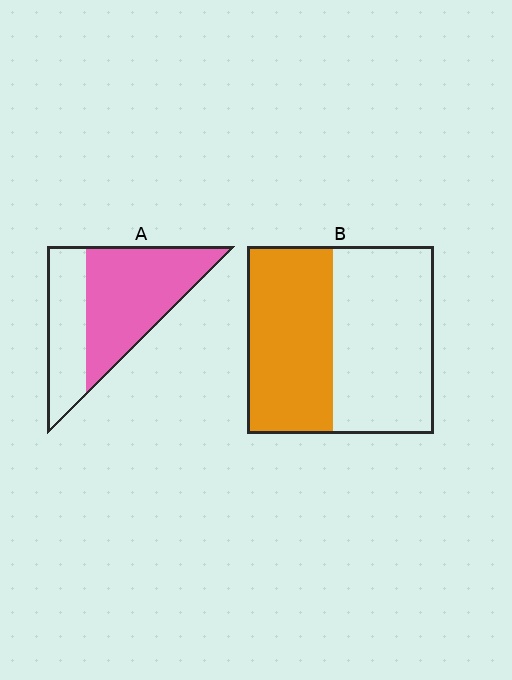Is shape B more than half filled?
No.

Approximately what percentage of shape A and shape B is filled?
A is approximately 65% and B is approximately 45%.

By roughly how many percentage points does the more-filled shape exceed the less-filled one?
By roughly 15 percentage points (A over B).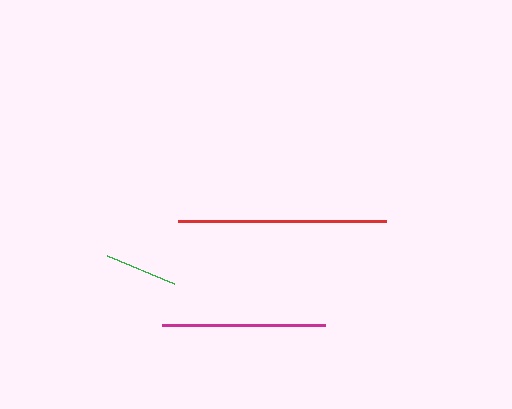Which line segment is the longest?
The red line is the longest at approximately 208 pixels.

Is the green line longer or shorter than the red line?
The red line is longer than the green line.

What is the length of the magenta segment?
The magenta segment is approximately 162 pixels long.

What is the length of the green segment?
The green segment is approximately 73 pixels long.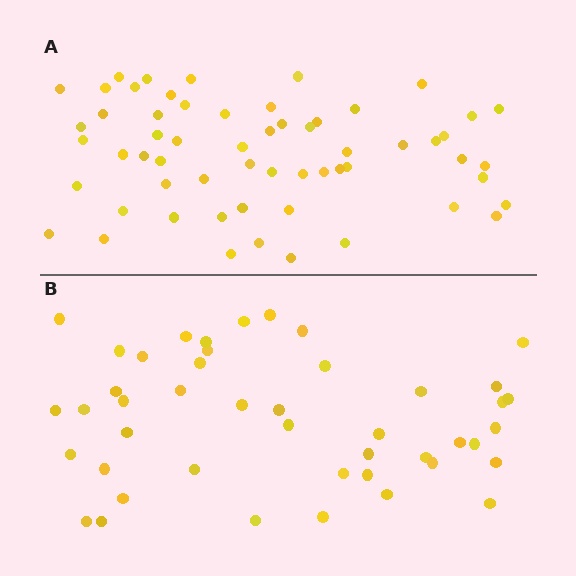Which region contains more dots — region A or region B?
Region A (the top region) has more dots.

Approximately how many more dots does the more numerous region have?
Region A has approximately 15 more dots than region B.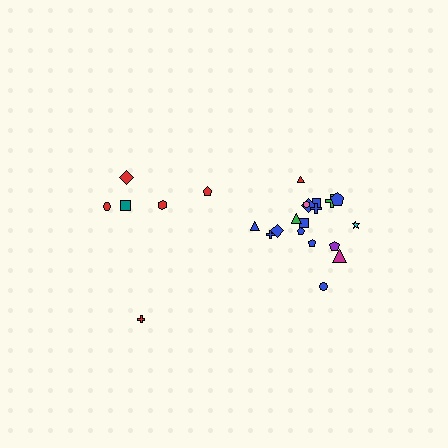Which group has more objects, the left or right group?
The right group.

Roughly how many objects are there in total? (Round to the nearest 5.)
Roughly 25 objects in total.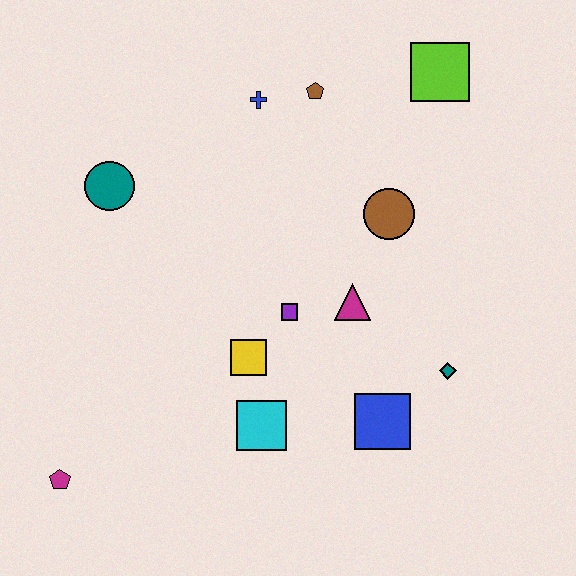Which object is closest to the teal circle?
The blue cross is closest to the teal circle.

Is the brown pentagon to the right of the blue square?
No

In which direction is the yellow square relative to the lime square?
The yellow square is below the lime square.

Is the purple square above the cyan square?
Yes